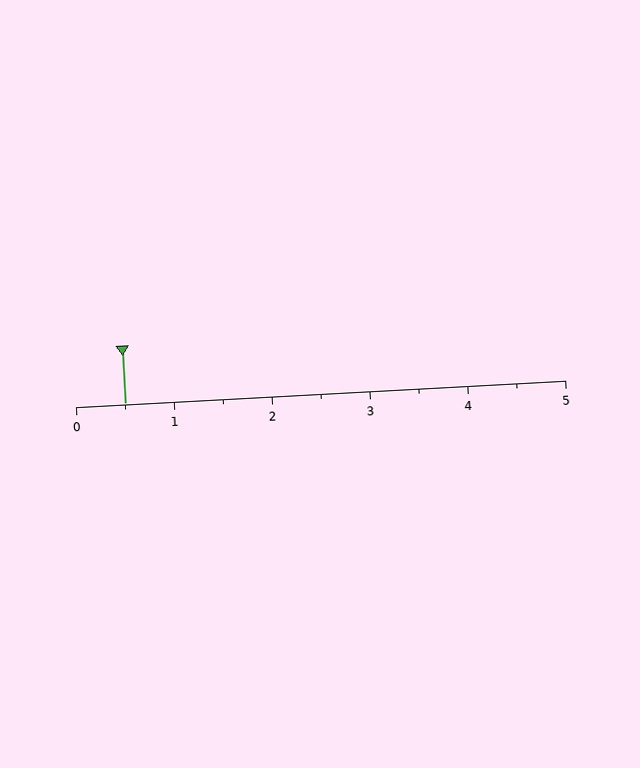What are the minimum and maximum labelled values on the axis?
The axis runs from 0 to 5.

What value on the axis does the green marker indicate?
The marker indicates approximately 0.5.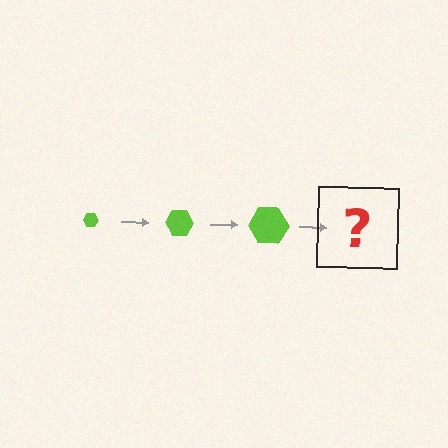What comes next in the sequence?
The next element should be a lime hexagon, larger than the previous one.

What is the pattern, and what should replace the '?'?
The pattern is that the hexagon gets progressively larger each step. The '?' should be a lime hexagon, larger than the previous one.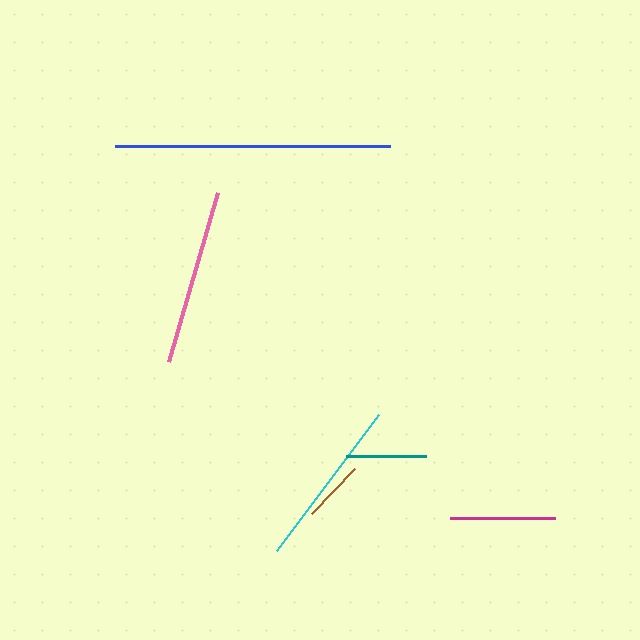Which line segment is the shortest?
The brown line is the shortest at approximately 62 pixels.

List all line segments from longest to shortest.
From longest to shortest: blue, pink, cyan, magenta, teal, brown.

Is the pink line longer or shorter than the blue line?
The blue line is longer than the pink line.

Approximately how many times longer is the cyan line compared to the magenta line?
The cyan line is approximately 1.6 times the length of the magenta line.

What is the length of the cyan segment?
The cyan segment is approximately 170 pixels long.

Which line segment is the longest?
The blue line is the longest at approximately 275 pixels.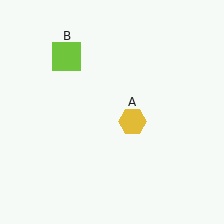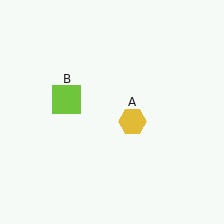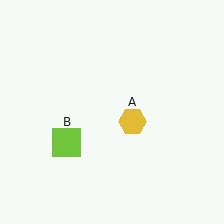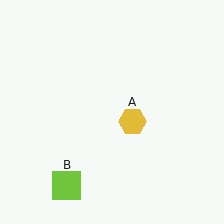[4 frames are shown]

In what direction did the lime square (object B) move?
The lime square (object B) moved down.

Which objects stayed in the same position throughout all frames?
Yellow hexagon (object A) remained stationary.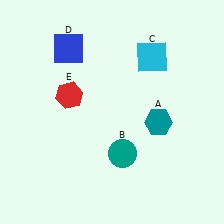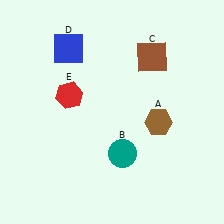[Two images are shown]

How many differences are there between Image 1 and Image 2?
There are 2 differences between the two images.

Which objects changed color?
A changed from teal to brown. C changed from cyan to brown.